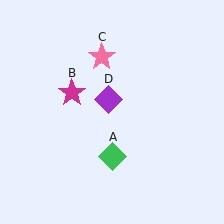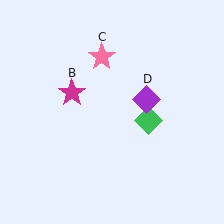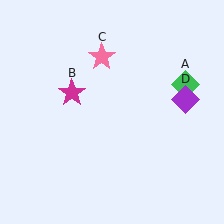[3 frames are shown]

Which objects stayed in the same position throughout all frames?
Magenta star (object B) and pink star (object C) remained stationary.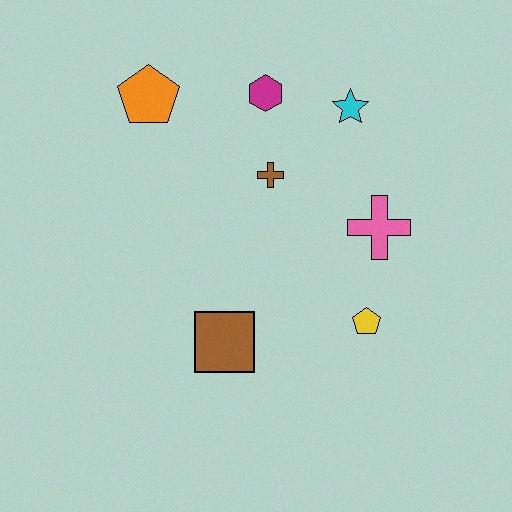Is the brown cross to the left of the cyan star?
Yes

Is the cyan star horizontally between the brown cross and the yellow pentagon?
Yes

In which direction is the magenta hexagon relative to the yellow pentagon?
The magenta hexagon is above the yellow pentagon.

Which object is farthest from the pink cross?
The orange pentagon is farthest from the pink cross.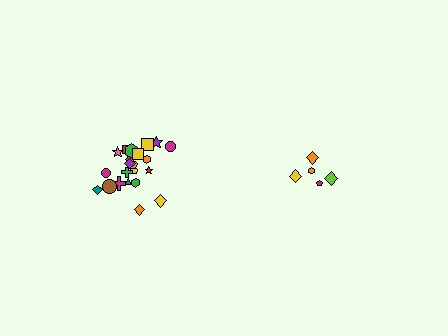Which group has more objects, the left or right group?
The left group.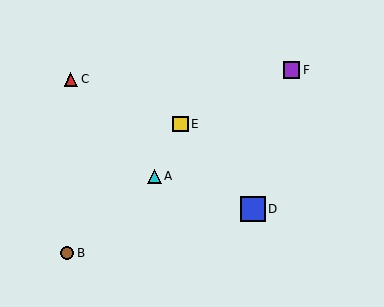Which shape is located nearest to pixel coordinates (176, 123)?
The yellow square (labeled E) at (180, 124) is nearest to that location.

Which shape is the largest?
The blue square (labeled D) is the largest.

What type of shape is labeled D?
Shape D is a blue square.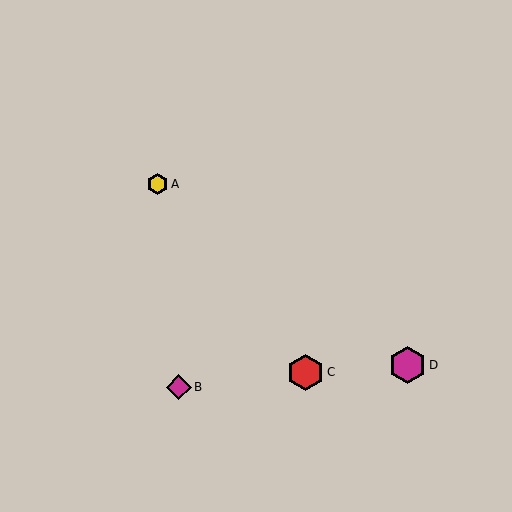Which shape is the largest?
The magenta hexagon (labeled D) is the largest.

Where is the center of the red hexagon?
The center of the red hexagon is at (305, 372).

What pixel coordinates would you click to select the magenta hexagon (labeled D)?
Click at (407, 365) to select the magenta hexagon D.